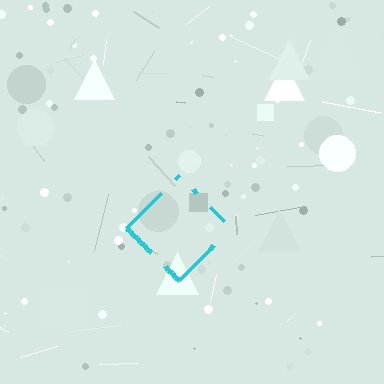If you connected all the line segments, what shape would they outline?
They would outline a diamond.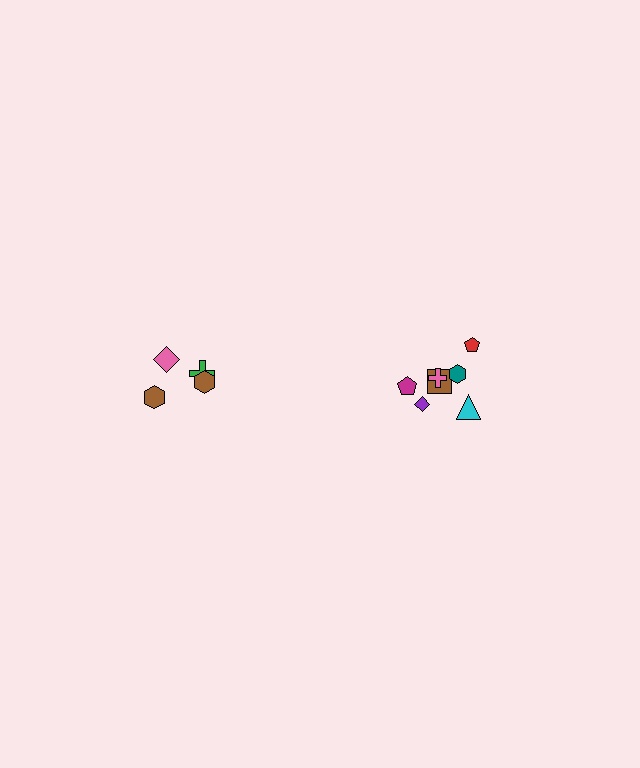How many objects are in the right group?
There are 7 objects.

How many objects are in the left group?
There are 4 objects.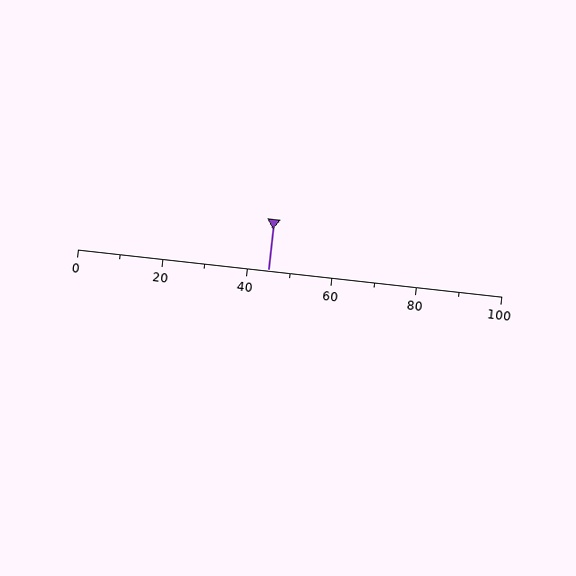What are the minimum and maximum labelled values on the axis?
The axis runs from 0 to 100.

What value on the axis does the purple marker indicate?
The marker indicates approximately 45.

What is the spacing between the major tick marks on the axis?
The major ticks are spaced 20 apart.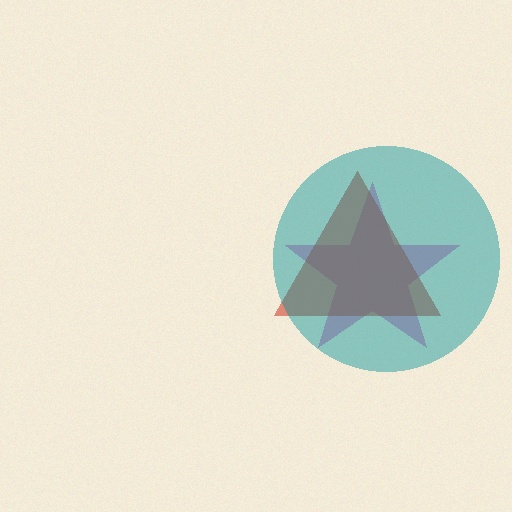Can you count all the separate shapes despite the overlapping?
Yes, there are 3 separate shapes.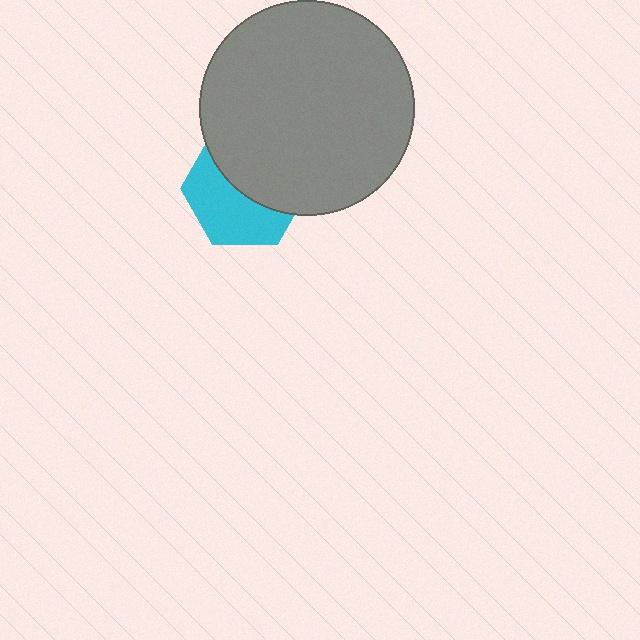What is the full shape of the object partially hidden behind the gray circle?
The partially hidden object is a cyan hexagon.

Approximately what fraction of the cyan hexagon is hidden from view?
Roughly 51% of the cyan hexagon is hidden behind the gray circle.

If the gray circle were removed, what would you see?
You would see the complete cyan hexagon.